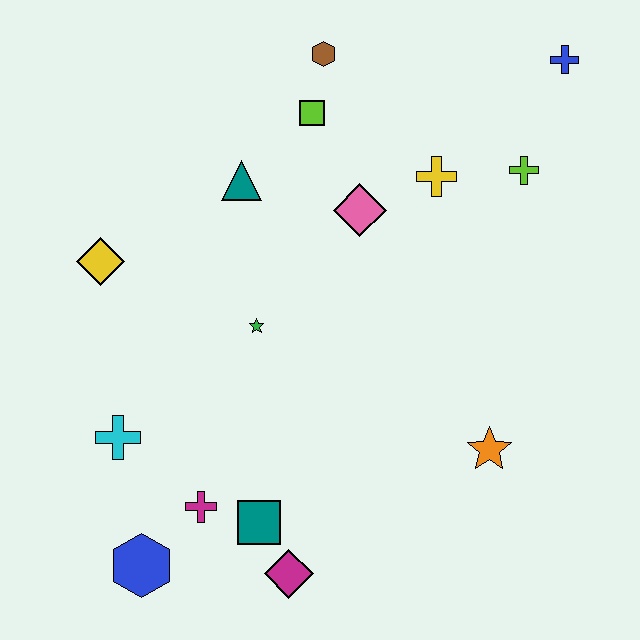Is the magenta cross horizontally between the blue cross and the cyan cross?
Yes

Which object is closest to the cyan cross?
The magenta cross is closest to the cyan cross.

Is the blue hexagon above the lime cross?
No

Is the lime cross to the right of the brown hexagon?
Yes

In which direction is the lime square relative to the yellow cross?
The lime square is to the left of the yellow cross.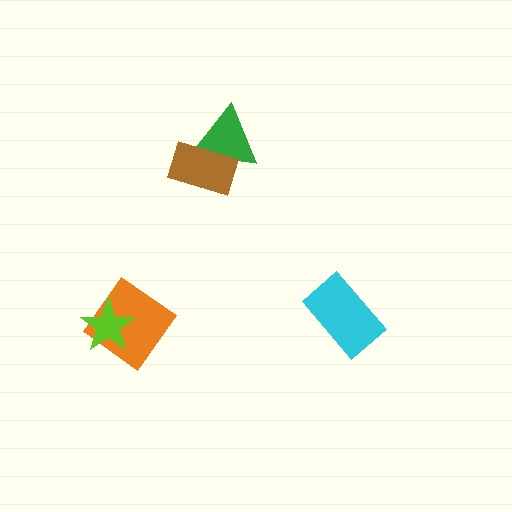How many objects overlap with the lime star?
1 object overlaps with the lime star.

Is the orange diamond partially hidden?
Yes, it is partially covered by another shape.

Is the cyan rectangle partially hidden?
No, no other shape covers it.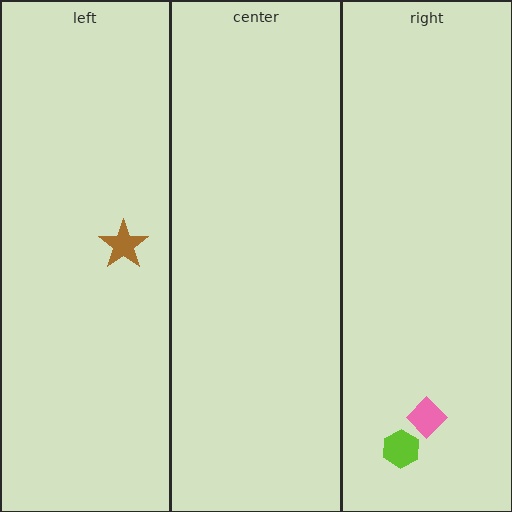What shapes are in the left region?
The brown star.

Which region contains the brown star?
The left region.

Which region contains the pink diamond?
The right region.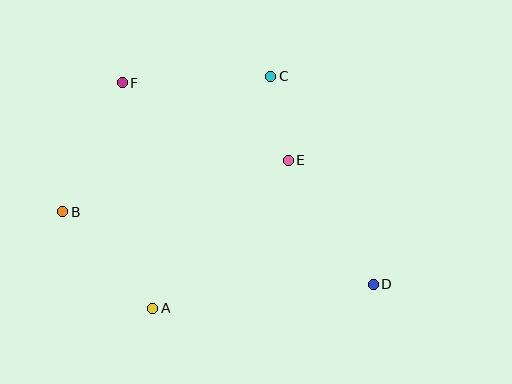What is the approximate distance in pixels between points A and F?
The distance between A and F is approximately 227 pixels.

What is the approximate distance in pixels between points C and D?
The distance between C and D is approximately 232 pixels.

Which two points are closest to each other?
Points C and E are closest to each other.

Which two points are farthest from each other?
Points D and F are farthest from each other.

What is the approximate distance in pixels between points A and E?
The distance between A and E is approximately 200 pixels.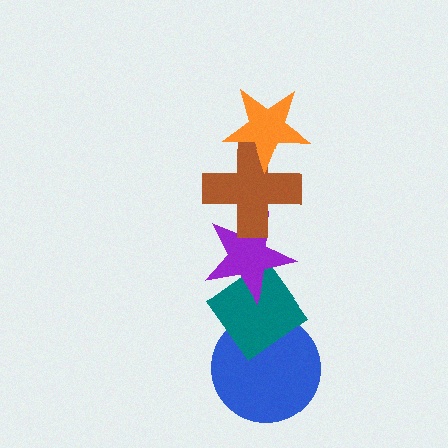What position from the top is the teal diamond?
The teal diamond is 4th from the top.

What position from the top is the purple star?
The purple star is 3rd from the top.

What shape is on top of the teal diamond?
The purple star is on top of the teal diamond.